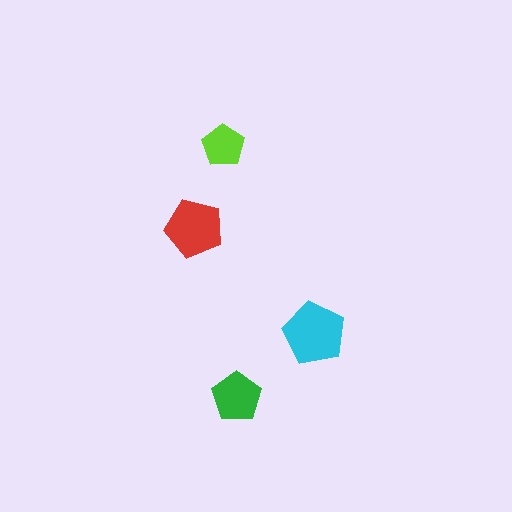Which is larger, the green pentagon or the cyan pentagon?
The cyan one.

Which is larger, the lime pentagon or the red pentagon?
The red one.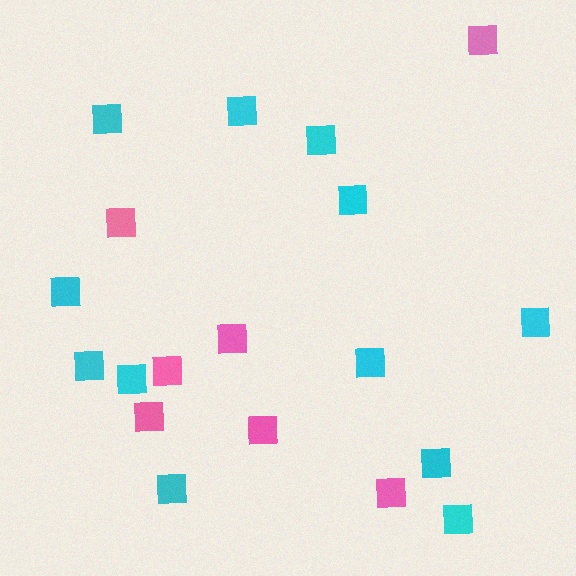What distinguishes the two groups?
There are 2 groups: one group of pink squares (7) and one group of cyan squares (12).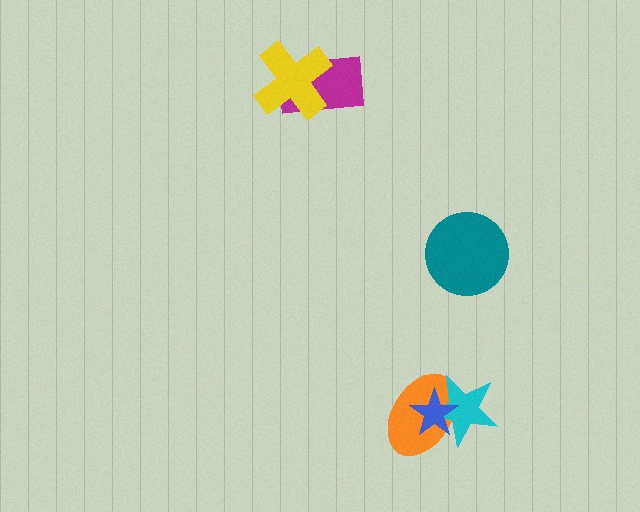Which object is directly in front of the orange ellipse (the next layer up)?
The cyan star is directly in front of the orange ellipse.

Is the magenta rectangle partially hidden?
Yes, it is partially covered by another shape.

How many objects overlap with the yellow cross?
1 object overlaps with the yellow cross.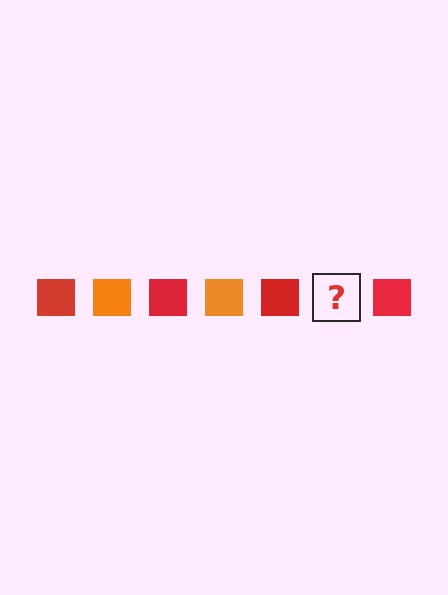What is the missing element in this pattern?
The missing element is an orange square.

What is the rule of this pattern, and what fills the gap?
The rule is that the pattern cycles through red, orange squares. The gap should be filled with an orange square.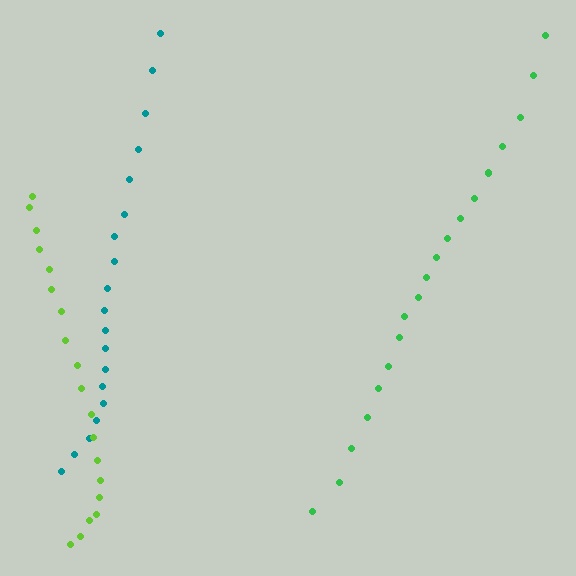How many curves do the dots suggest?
There are 3 distinct paths.